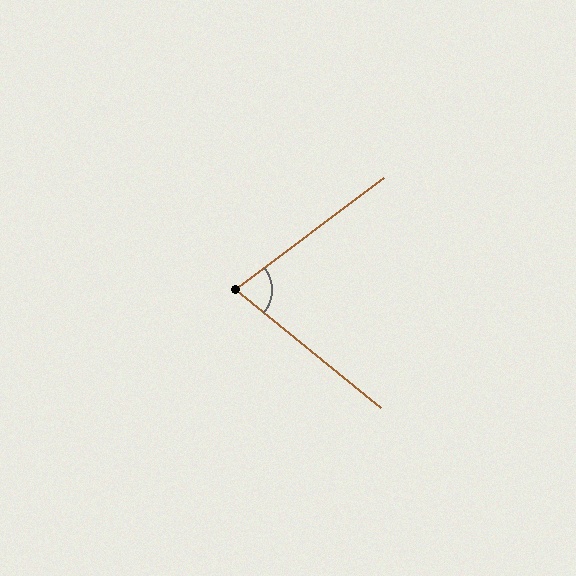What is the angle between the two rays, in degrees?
Approximately 76 degrees.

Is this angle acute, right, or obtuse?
It is acute.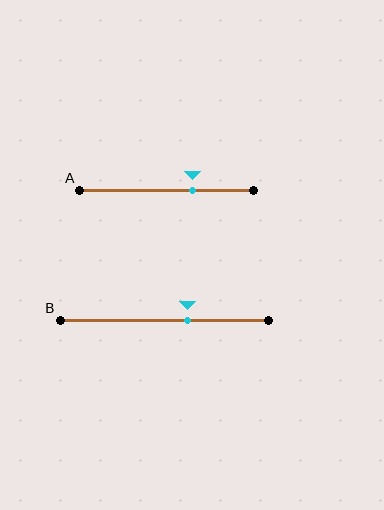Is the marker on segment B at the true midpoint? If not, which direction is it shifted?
No, the marker on segment B is shifted to the right by about 11% of the segment length.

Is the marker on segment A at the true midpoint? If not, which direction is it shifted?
No, the marker on segment A is shifted to the right by about 15% of the segment length.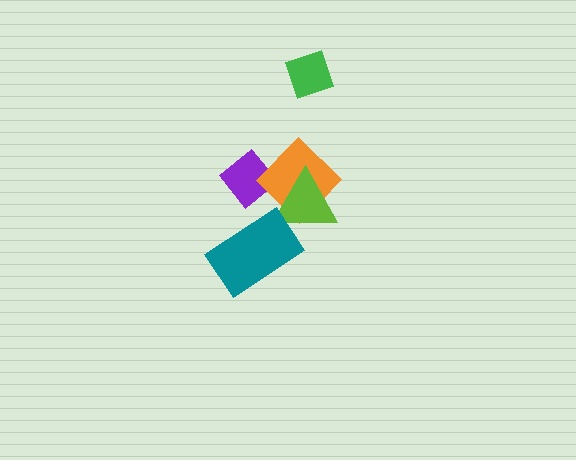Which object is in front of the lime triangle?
The teal rectangle is in front of the lime triangle.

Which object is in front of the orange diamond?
The lime triangle is in front of the orange diamond.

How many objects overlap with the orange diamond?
2 objects overlap with the orange diamond.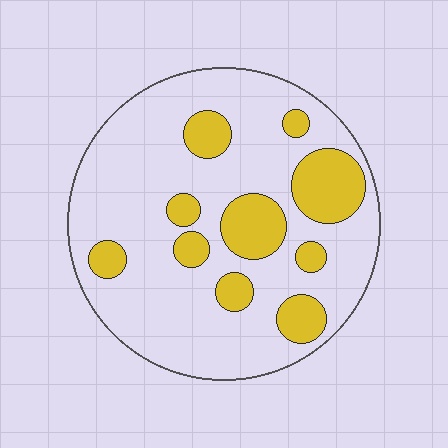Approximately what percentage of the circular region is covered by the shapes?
Approximately 25%.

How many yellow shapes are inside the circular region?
10.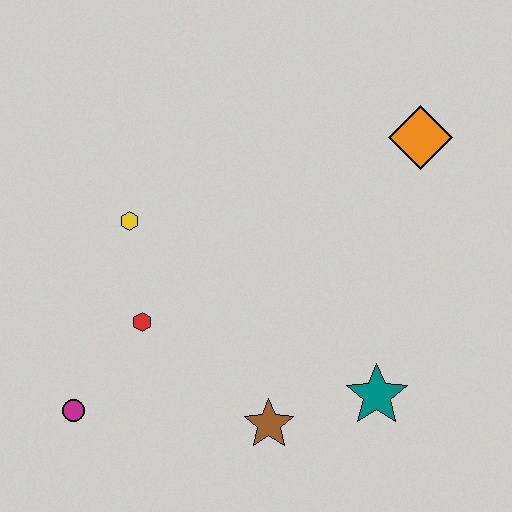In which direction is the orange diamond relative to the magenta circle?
The orange diamond is to the right of the magenta circle.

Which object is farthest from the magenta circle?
The orange diamond is farthest from the magenta circle.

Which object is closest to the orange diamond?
The teal star is closest to the orange diamond.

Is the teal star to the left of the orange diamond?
Yes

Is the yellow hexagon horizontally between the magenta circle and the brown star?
Yes